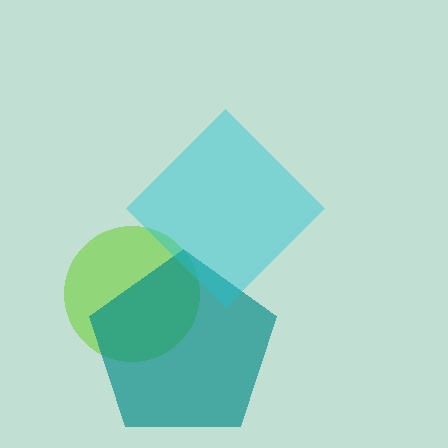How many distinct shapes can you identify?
There are 3 distinct shapes: a lime circle, a teal pentagon, a cyan diamond.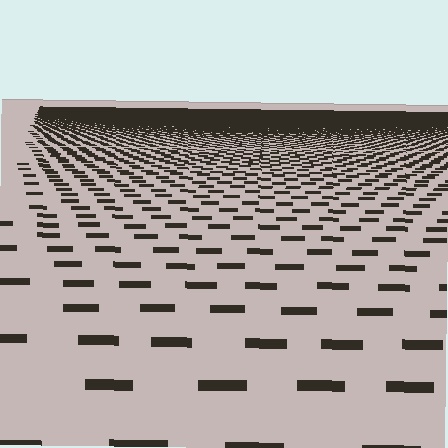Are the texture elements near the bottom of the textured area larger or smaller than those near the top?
Larger. Near the bottom, elements are closer to the viewer and appear at a bigger on-screen size.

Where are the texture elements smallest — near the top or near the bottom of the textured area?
Near the top.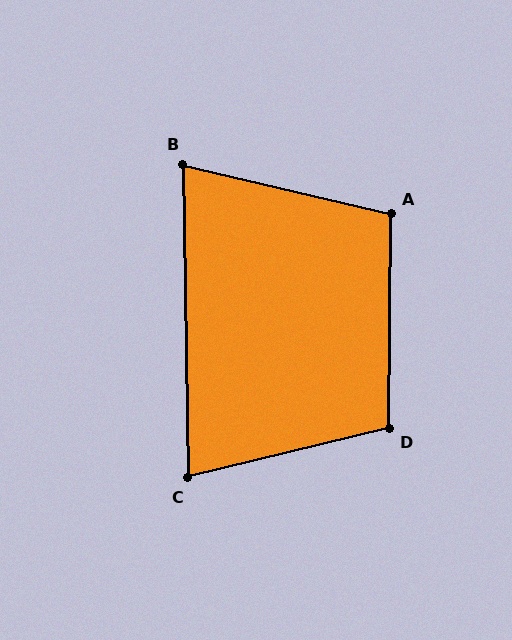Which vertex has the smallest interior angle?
B, at approximately 76 degrees.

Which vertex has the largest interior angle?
D, at approximately 104 degrees.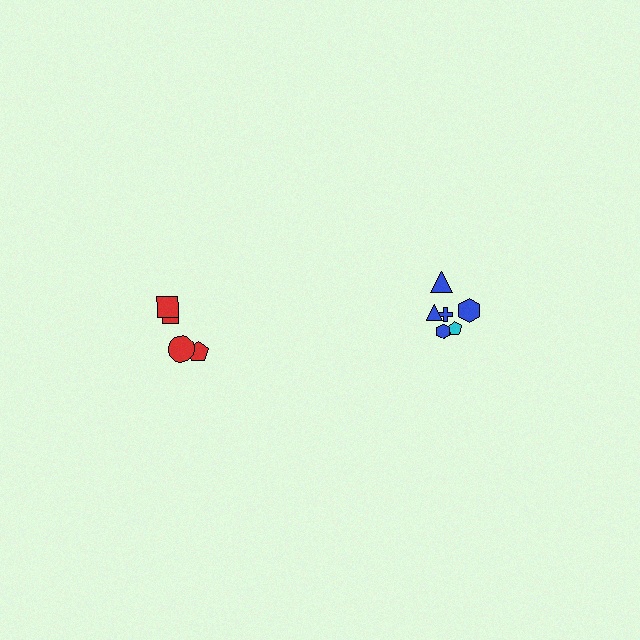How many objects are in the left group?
There are 4 objects.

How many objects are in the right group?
There are 6 objects.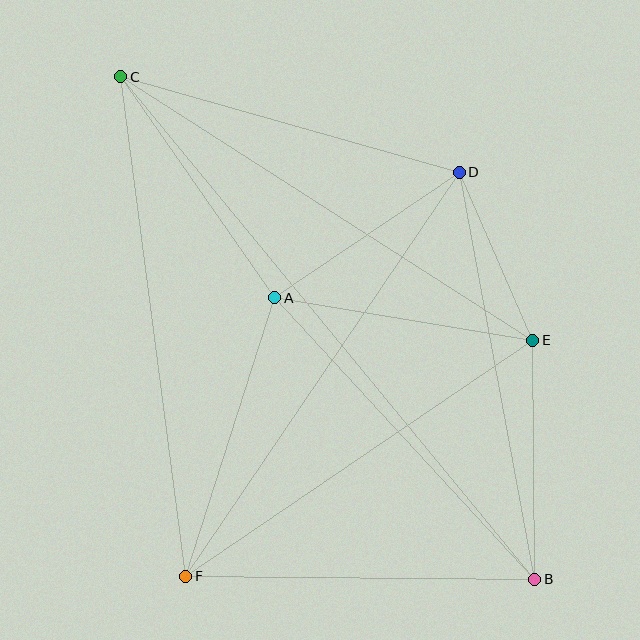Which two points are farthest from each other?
Points B and C are farthest from each other.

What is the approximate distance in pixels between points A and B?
The distance between A and B is approximately 383 pixels.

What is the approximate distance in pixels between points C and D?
The distance between C and D is approximately 352 pixels.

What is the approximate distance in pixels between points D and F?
The distance between D and F is approximately 488 pixels.